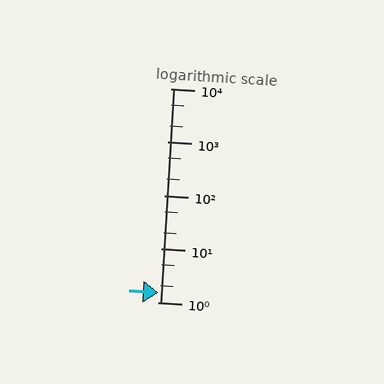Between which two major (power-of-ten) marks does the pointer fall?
The pointer is between 1 and 10.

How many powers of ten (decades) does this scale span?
The scale spans 4 decades, from 1 to 10000.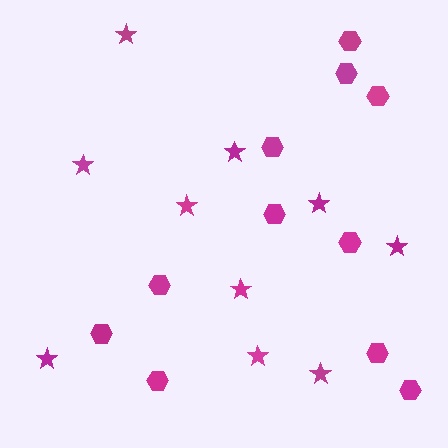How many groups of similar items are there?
There are 2 groups: one group of stars (10) and one group of hexagons (11).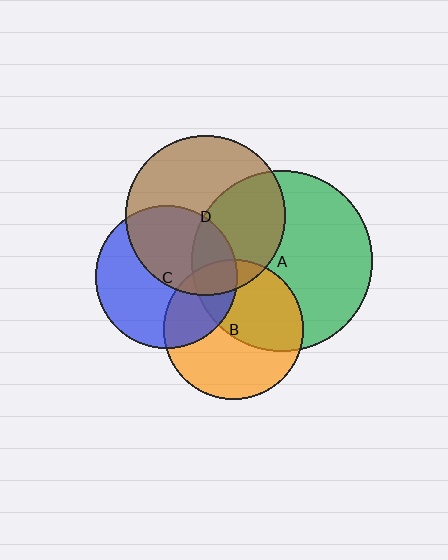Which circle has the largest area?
Circle A (green).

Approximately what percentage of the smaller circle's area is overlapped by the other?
Approximately 30%.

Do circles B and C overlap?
Yes.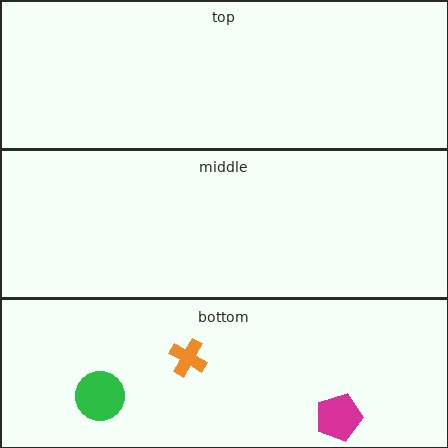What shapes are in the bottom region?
The green circle, the magenta pentagon, the orange cross.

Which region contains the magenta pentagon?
The bottom region.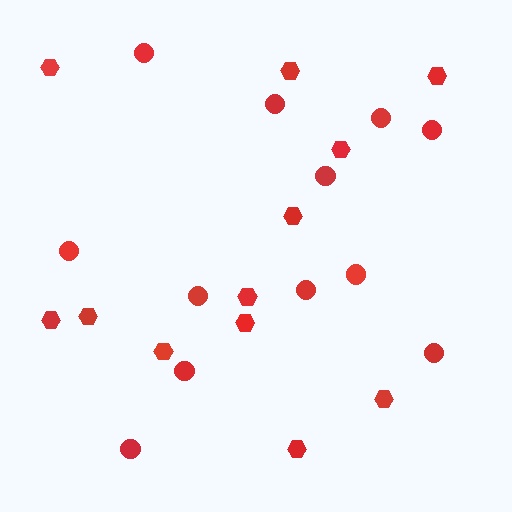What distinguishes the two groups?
There are 2 groups: one group of circles (12) and one group of hexagons (12).